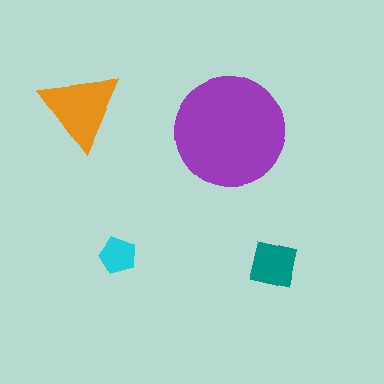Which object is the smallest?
The cyan pentagon.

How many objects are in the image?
There are 4 objects in the image.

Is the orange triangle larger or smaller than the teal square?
Larger.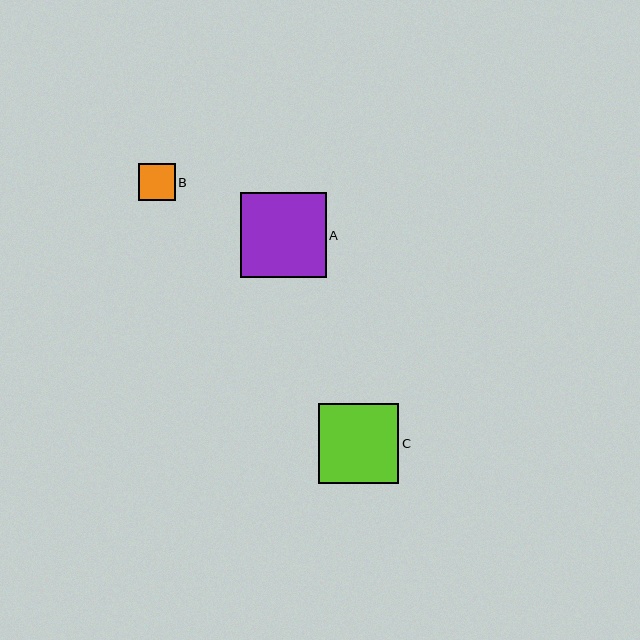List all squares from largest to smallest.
From largest to smallest: A, C, B.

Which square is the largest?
Square A is the largest with a size of approximately 86 pixels.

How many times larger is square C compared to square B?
Square C is approximately 2.2 times the size of square B.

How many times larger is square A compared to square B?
Square A is approximately 2.3 times the size of square B.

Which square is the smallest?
Square B is the smallest with a size of approximately 37 pixels.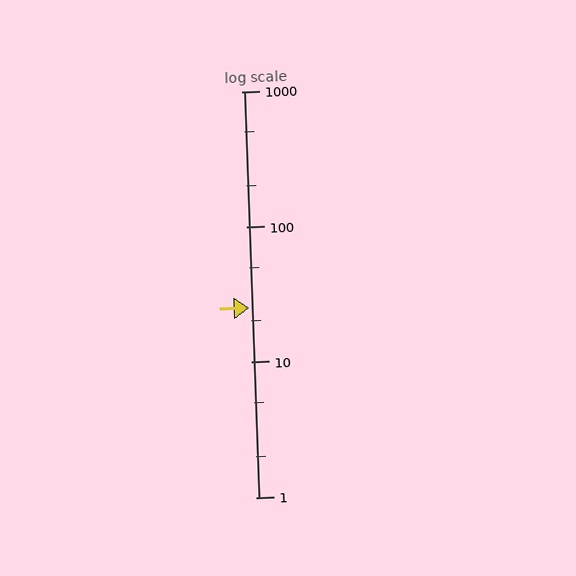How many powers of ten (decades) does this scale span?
The scale spans 3 decades, from 1 to 1000.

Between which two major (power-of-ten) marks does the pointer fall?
The pointer is between 10 and 100.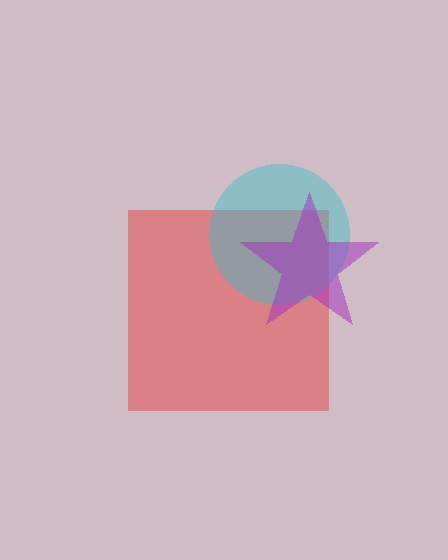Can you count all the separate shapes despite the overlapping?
Yes, there are 3 separate shapes.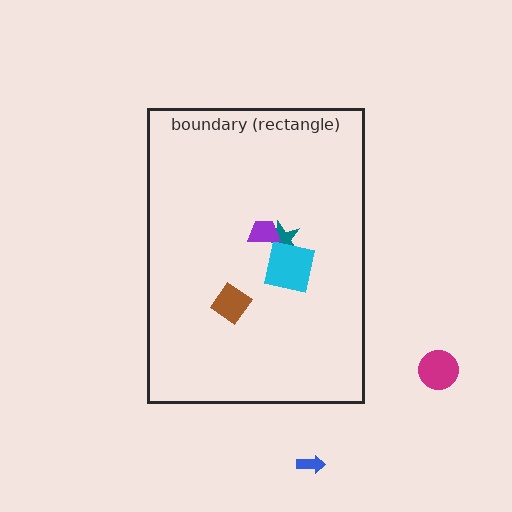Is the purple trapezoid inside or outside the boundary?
Inside.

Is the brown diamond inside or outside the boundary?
Inside.